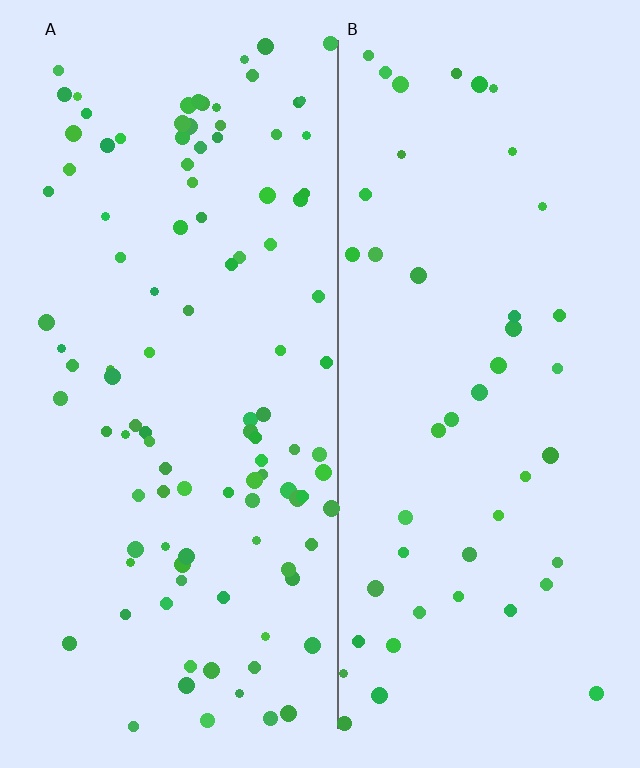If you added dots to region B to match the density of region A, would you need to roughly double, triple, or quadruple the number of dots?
Approximately double.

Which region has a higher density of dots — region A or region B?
A (the left).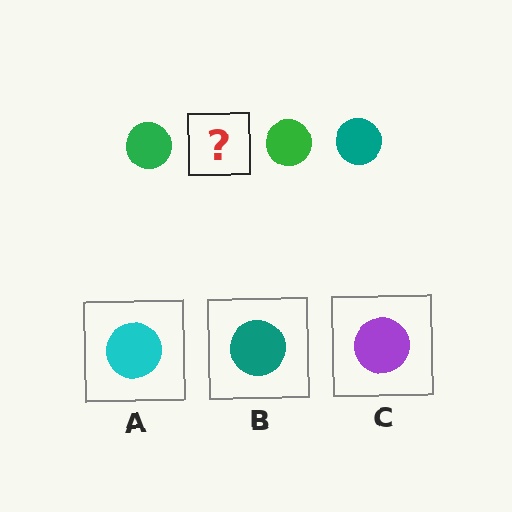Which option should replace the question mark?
Option B.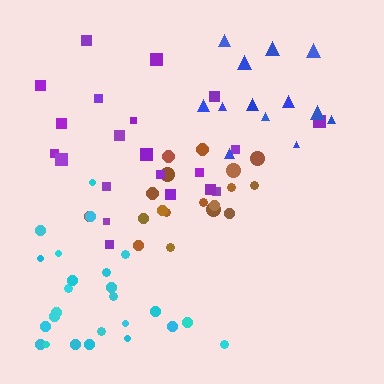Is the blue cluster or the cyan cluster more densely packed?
Blue.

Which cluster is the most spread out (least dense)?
Purple.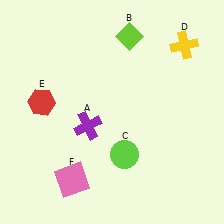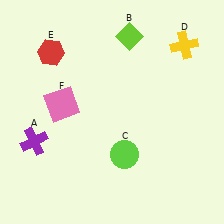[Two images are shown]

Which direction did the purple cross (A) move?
The purple cross (A) moved left.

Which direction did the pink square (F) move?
The pink square (F) moved up.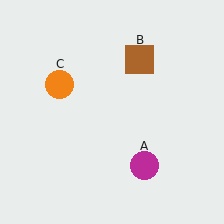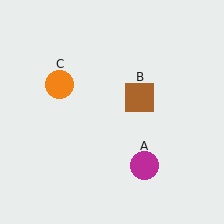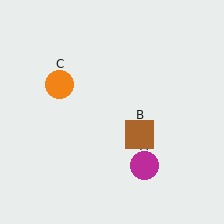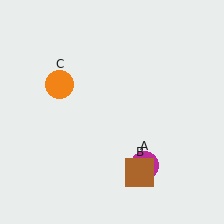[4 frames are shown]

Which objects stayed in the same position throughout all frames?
Magenta circle (object A) and orange circle (object C) remained stationary.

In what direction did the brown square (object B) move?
The brown square (object B) moved down.